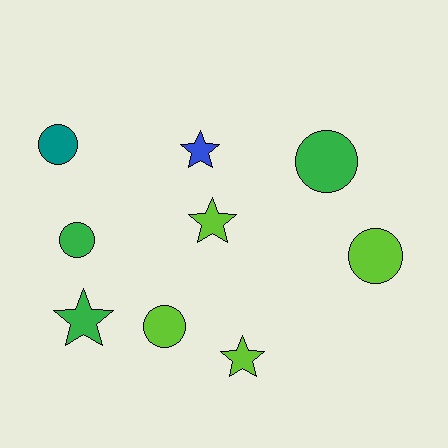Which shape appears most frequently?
Circle, with 5 objects.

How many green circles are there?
There are 2 green circles.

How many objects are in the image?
There are 9 objects.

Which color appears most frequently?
Lime, with 4 objects.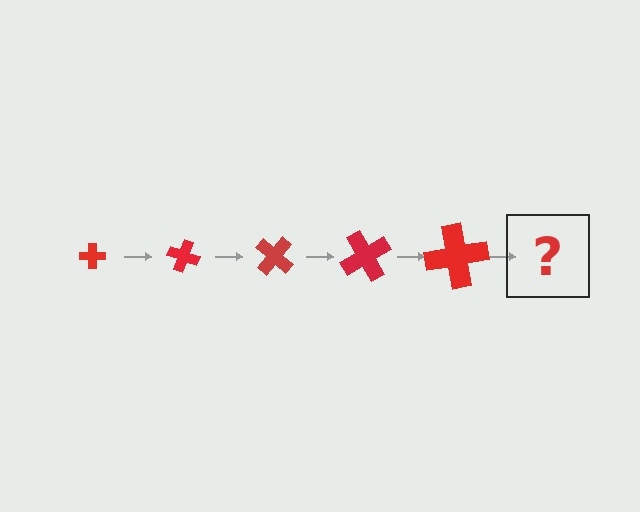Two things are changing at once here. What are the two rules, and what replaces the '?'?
The two rules are that the cross grows larger each step and it rotates 20 degrees each step. The '?' should be a cross, larger than the previous one and rotated 100 degrees from the start.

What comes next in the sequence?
The next element should be a cross, larger than the previous one and rotated 100 degrees from the start.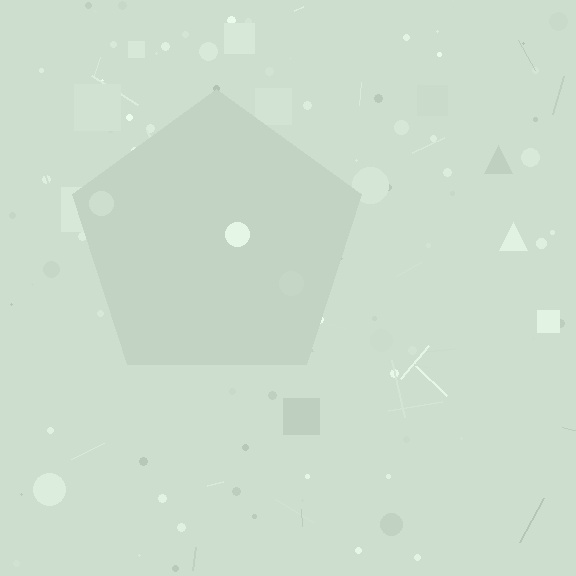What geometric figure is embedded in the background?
A pentagon is embedded in the background.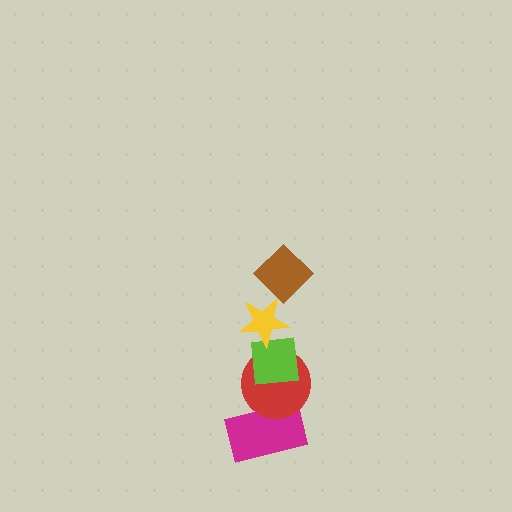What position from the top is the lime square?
The lime square is 3rd from the top.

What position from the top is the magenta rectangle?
The magenta rectangle is 5th from the top.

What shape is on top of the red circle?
The lime square is on top of the red circle.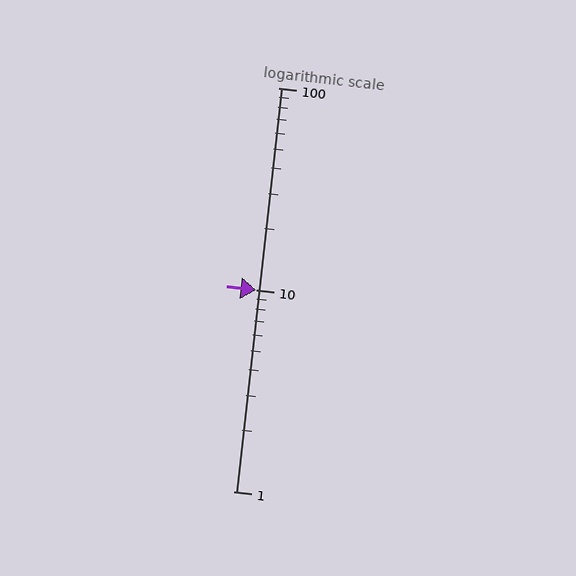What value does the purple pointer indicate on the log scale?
The pointer indicates approximately 10.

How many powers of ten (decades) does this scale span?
The scale spans 2 decades, from 1 to 100.